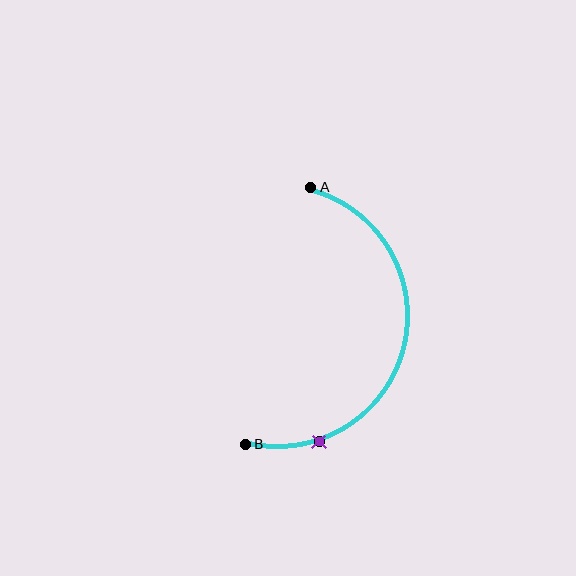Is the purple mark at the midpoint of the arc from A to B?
No. The purple mark lies on the arc but is closer to endpoint B. The arc midpoint would be at the point on the curve equidistant along the arc from both A and B.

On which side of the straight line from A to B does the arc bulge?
The arc bulges to the right of the straight line connecting A and B.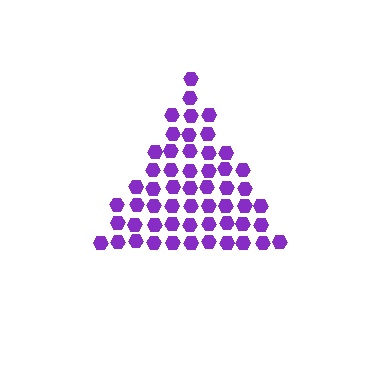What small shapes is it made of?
It is made of small hexagons.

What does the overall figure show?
The overall figure shows a triangle.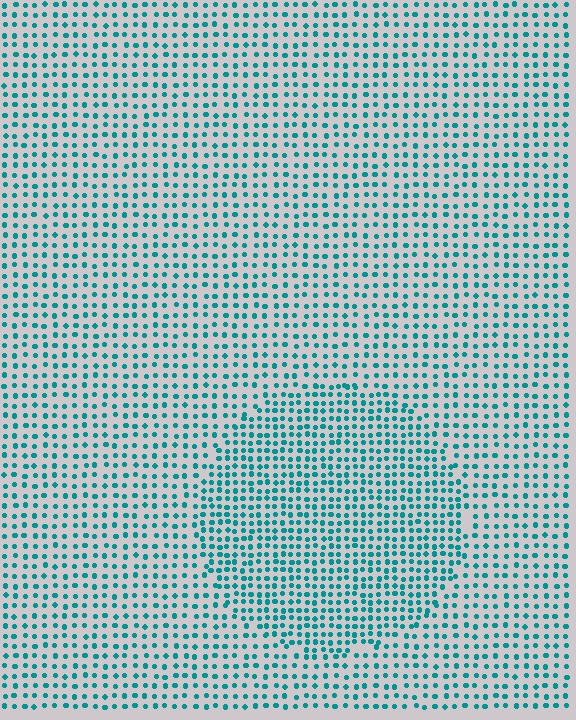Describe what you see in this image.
The image contains small teal elements arranged at two different densities. A circle-shaped region is visible where the elements are more densely packed than the surrounding area.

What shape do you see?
I see a circle.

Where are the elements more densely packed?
The elements are more densely packed inside the circle boundary.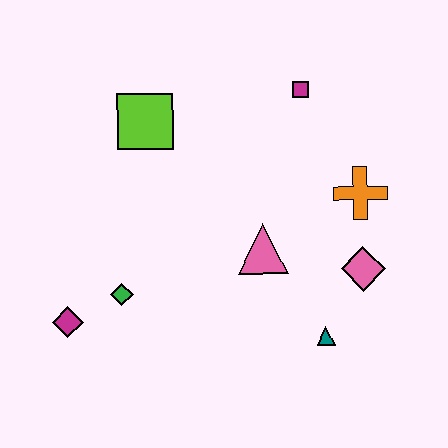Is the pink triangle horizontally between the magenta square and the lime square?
Yes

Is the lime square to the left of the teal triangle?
Yes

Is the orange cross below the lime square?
Yes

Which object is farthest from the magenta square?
The magenta diamond is farthest from the magenta square.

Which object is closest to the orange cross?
The pink diamond is closest to the orange cross.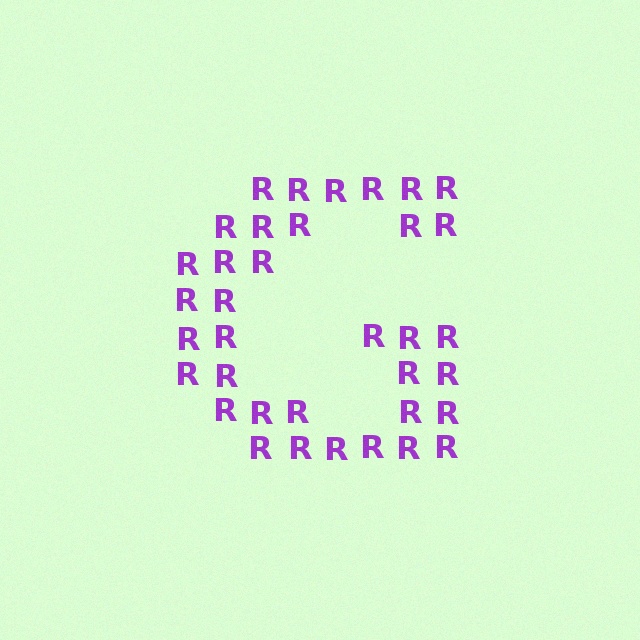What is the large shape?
The large shape is the letter G.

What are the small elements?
The small elements are letter R's.